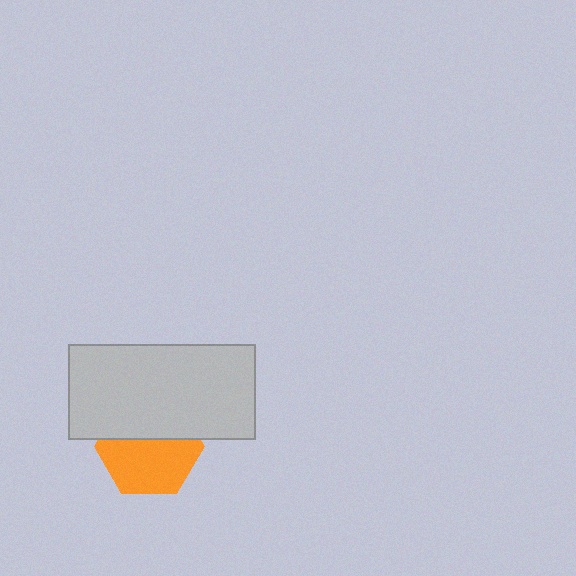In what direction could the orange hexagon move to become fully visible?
The orange hexagon could move down. That would shift it out from behind the light gray rectangle entirely.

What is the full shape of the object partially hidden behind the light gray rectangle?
The partially hidden object is an orange hexagon.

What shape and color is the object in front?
The object in front is a light gray rectangle.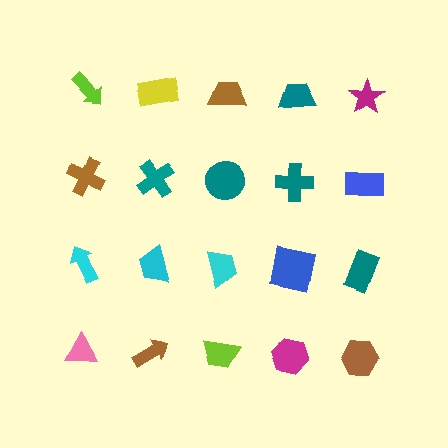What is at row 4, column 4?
A magenta hexagon.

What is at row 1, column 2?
A yellow rectangle.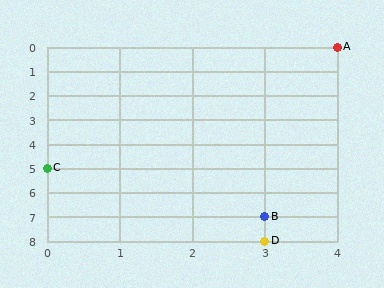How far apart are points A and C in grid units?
Points A and C are 4 columns and 5 rows apart (about 6.4 grid units diagonally).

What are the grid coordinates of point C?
Point C is at grid coordinates (0, 5).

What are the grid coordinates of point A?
Point A is at grid coordinates (4, 0).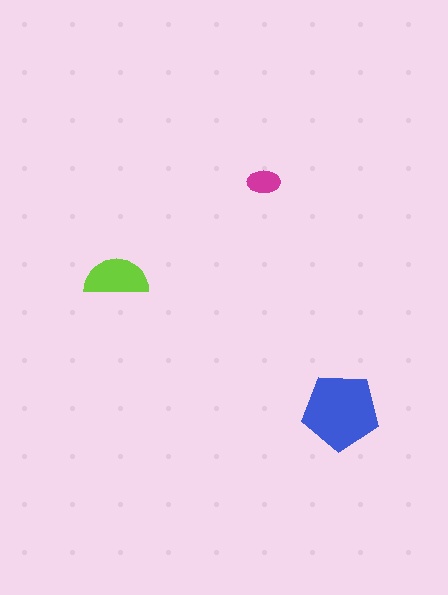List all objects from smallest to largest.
The magenta ellipse, the lime semicircle, the blue pentagon.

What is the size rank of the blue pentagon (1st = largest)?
1st.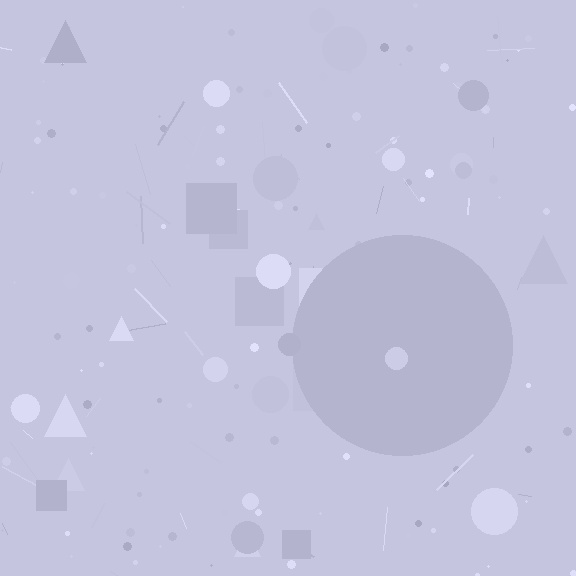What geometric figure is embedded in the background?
A circle is embedded in the background.